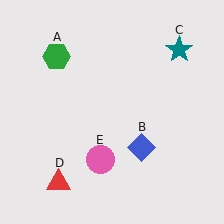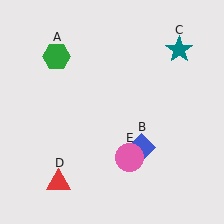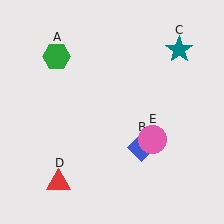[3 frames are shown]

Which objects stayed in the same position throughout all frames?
Green hexagon (object A) and blue diamond (object B) and teal star (object C) and red triangle (object D) remained stationary.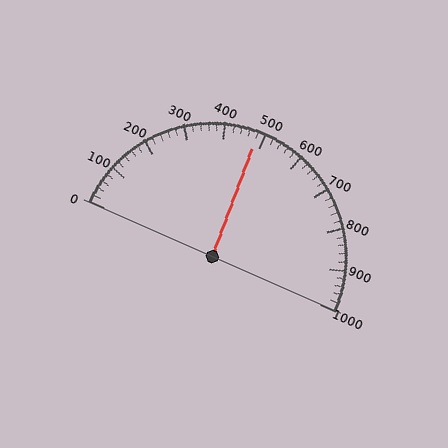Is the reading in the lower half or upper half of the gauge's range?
The reading is in the lower half of the range (0 to 1000).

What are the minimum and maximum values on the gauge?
The gauge ranges from 0 to 1000.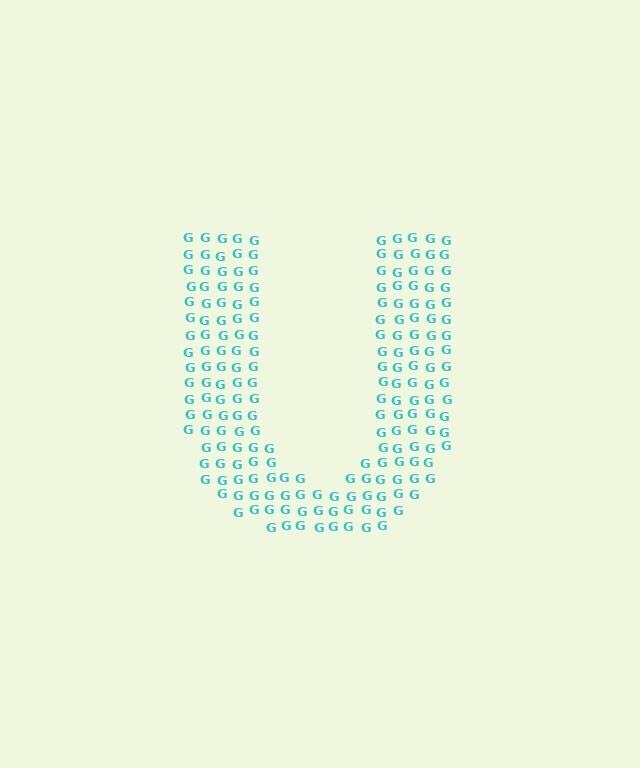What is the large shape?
The large shape is the letter U.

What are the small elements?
The small elements are letter G's.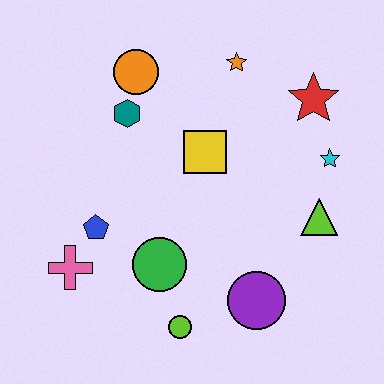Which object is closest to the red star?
The cyan star is closest to the red star.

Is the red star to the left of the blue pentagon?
No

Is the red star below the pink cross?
No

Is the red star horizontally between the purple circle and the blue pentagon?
No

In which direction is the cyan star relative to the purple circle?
The cyan star is above the purple circle.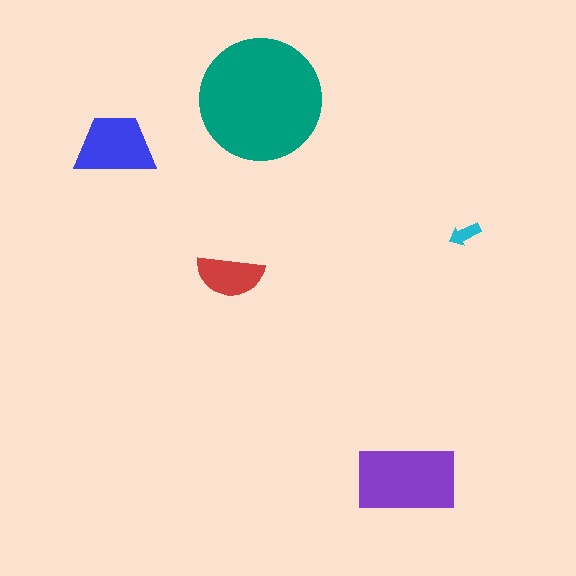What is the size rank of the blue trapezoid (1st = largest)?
3rd.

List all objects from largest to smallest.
The teal circle, the purple rectangle, the blue trapezoid, the red semicircle, the cyan arrow.